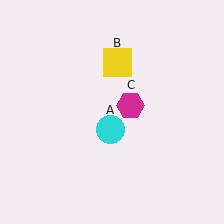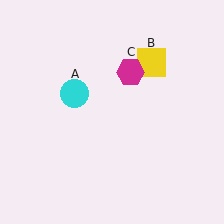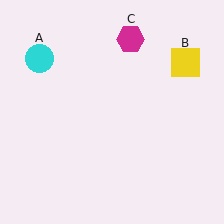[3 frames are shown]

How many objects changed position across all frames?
3 objects changed position: cyan circle (object A), yellow square (object B), magenta hexagon (object C).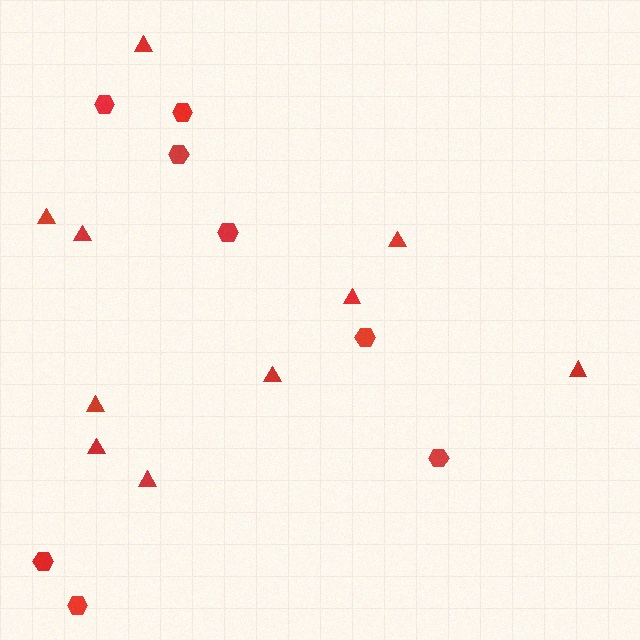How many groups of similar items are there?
There are 2 groups: one group of triangles (10) and one group of hexagons (8).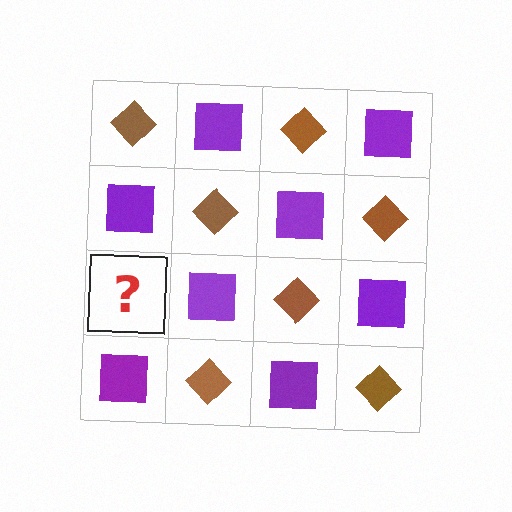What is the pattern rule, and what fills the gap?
The rule is that it alternates brown diamond and purple square in a checkerboard pattern. The gap should be filled with a brown diamond.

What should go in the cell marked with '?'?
The missing cell should contain a brown diamond.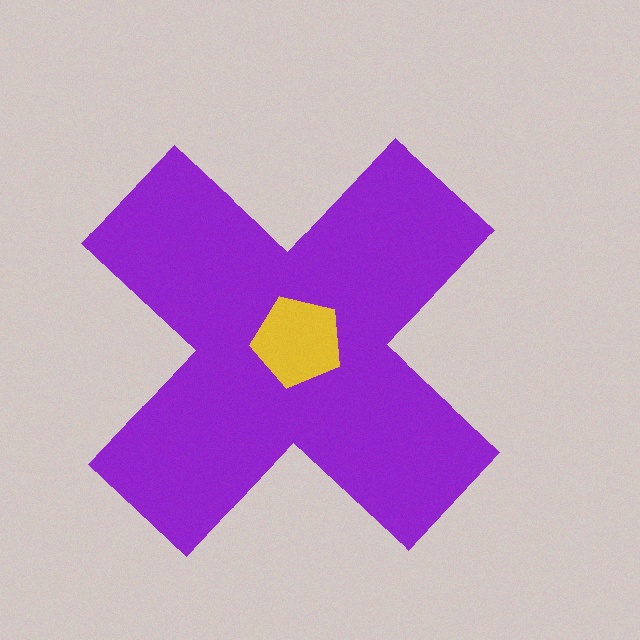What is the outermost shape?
The purple cross.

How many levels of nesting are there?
2.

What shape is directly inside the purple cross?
The yellow pentagon.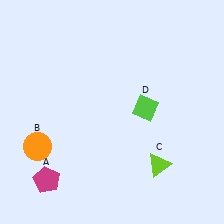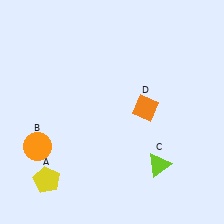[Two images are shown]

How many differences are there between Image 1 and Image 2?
There are 2 differences between the two images.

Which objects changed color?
A changed from magenta to yellow. D changed from lime to orange.